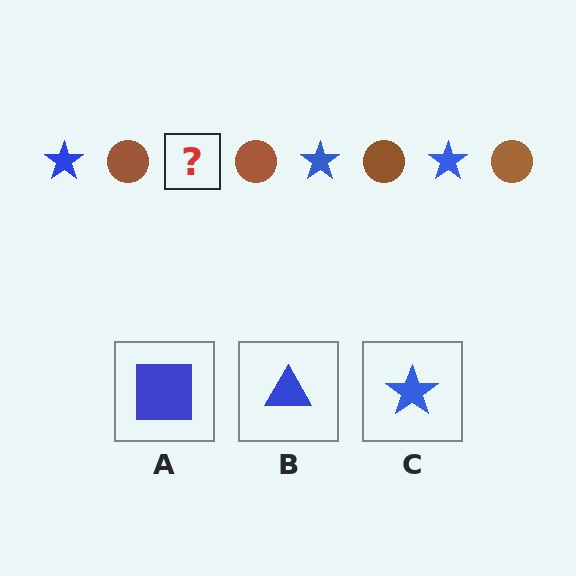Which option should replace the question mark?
Option C.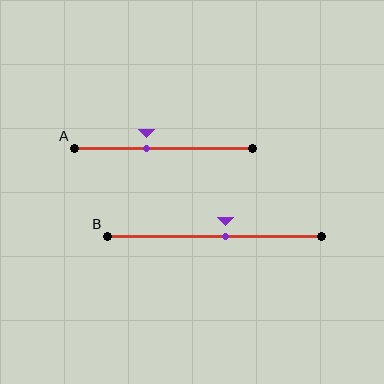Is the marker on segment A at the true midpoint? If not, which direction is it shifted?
No, the marker on segment A is shifted to the left by about 9% of the segment length.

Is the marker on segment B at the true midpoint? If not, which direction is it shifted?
No, the marker on segment B is shifted to the right by about 5% of the segment length.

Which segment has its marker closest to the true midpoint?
Segment B has its marker closest to the true midpoint.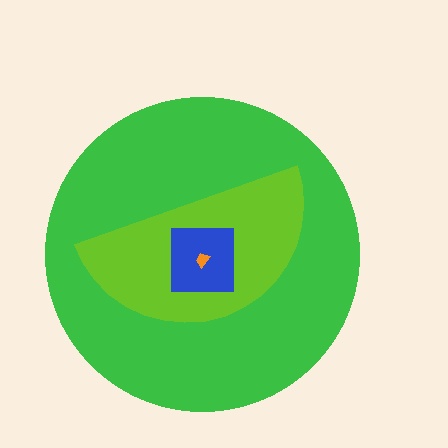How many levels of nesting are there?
4.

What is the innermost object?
The orange trapezoid.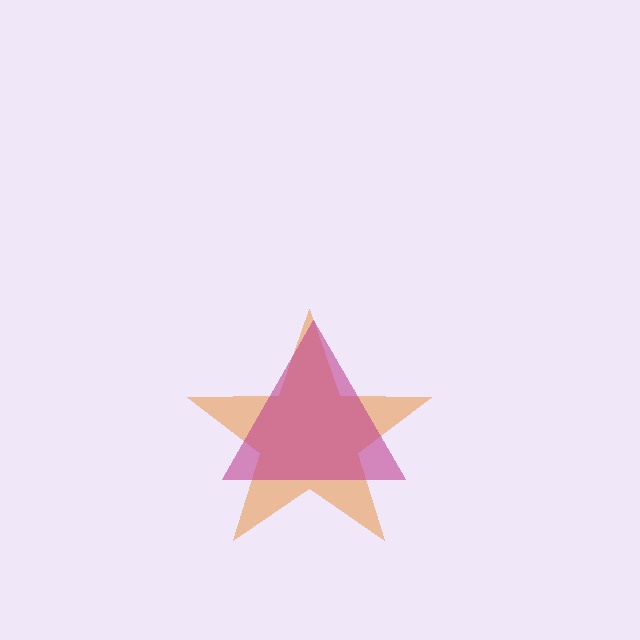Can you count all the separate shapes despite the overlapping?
Yes, there are 2 separate shapes.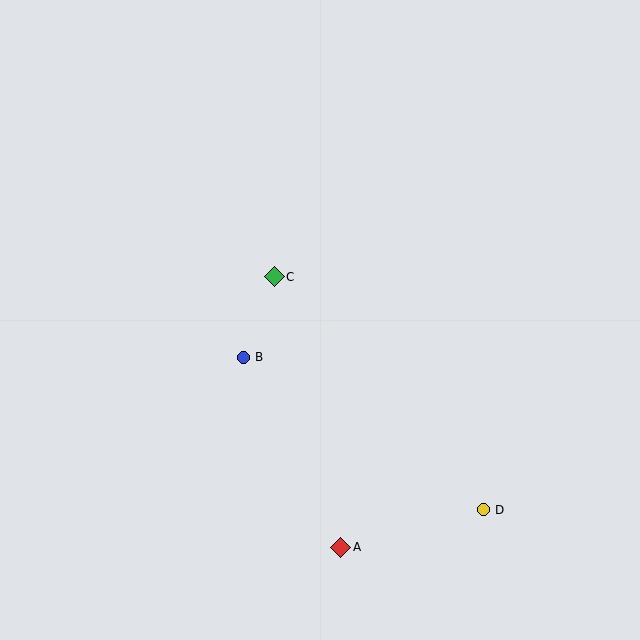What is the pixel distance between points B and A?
The distance between B and A is 213 pixels.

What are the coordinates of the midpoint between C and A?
The midpoint between C and A is at (307, 412).